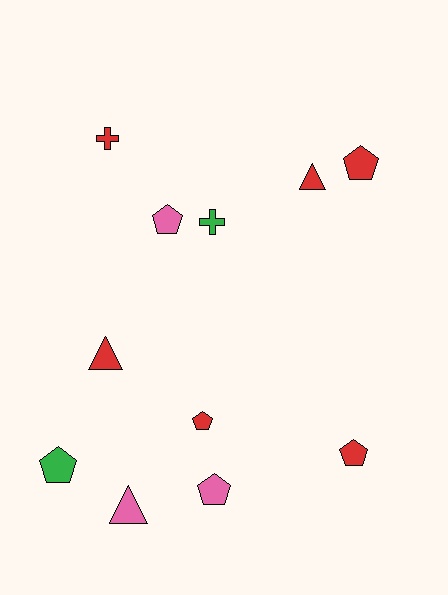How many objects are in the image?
There are 11 objects.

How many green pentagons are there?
There is 1 green pentagon.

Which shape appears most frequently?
Pentagon, with 6 objects.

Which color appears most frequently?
Red, with 6 objects.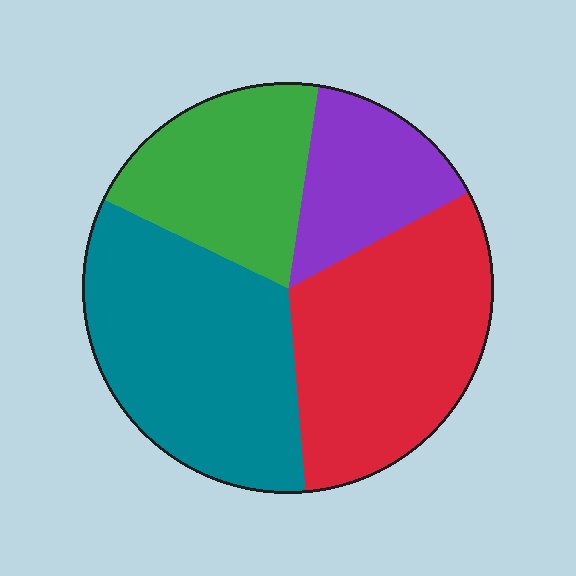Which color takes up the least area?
Purple, at roughly 15%.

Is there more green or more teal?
Teal.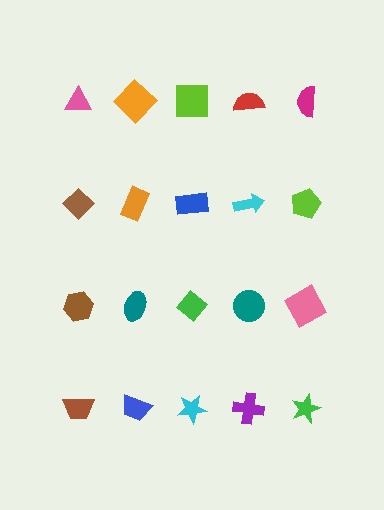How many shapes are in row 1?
5 shapes.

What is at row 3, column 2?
A teal ellipse.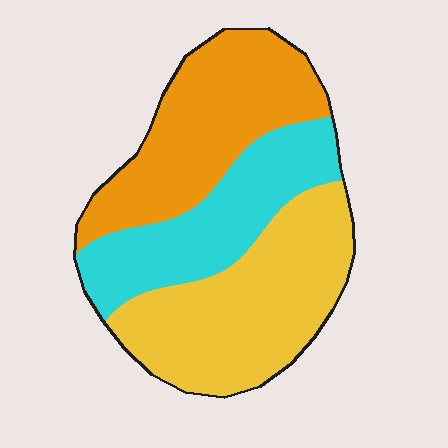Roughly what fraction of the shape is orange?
Orange covers 34% of the shape.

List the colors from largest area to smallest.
From largest to smallest: yellow, orange, cyan.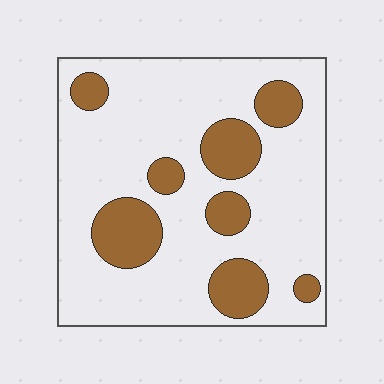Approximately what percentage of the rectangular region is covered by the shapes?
Approximately 20%.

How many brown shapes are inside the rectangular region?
8.